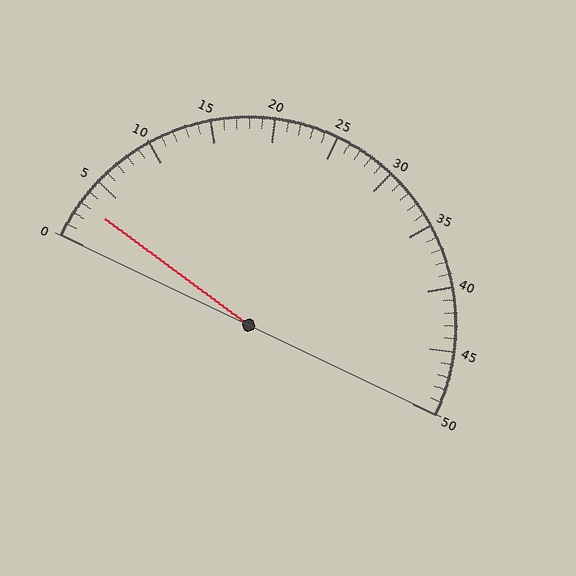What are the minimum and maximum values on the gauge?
The gauge ranges from 0 to 50.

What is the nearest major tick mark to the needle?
The nearest major tick mark is 5.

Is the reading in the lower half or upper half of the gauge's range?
The reading is in the lower half of the range (0 to 50).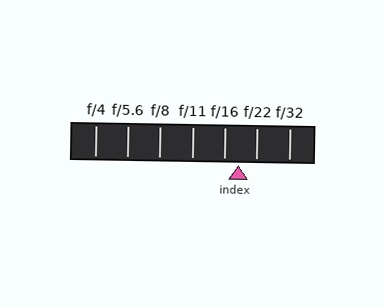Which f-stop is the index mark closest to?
The index mark is closest to f/16.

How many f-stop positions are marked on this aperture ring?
There are 7 f-stop positions marked.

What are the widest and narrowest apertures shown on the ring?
The widest aperture shown is f/4 and the narrowest is f/32.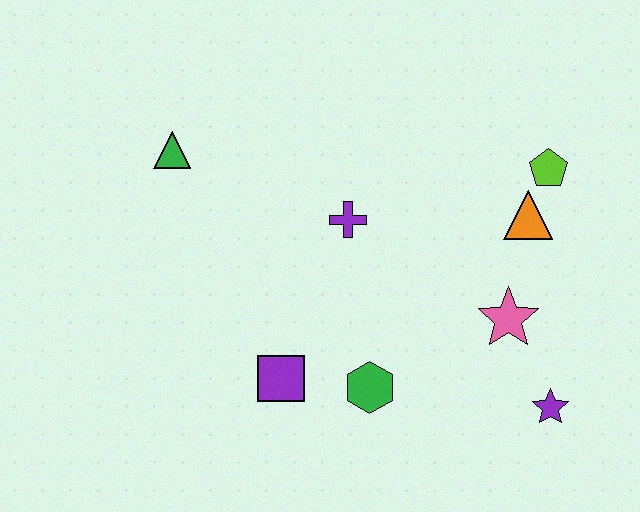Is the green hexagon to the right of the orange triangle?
No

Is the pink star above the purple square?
Yes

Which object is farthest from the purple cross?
The purple star is farthest from the purple cross.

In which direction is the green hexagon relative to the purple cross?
The green hexagon is below the purple cross.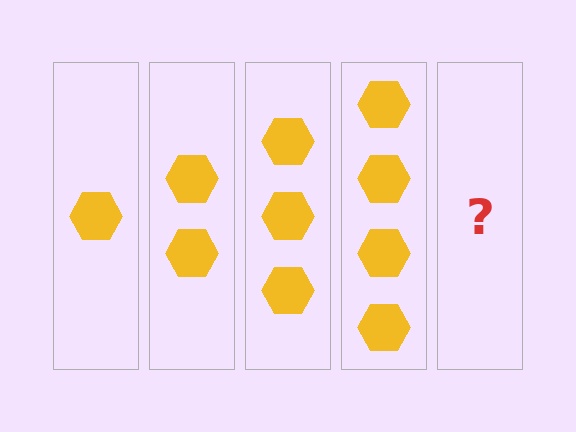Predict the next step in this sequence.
The next step is 5 hexagons.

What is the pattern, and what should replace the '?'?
The pattern is that each step adds one more hexagon. The '?' should be 5 hexagons.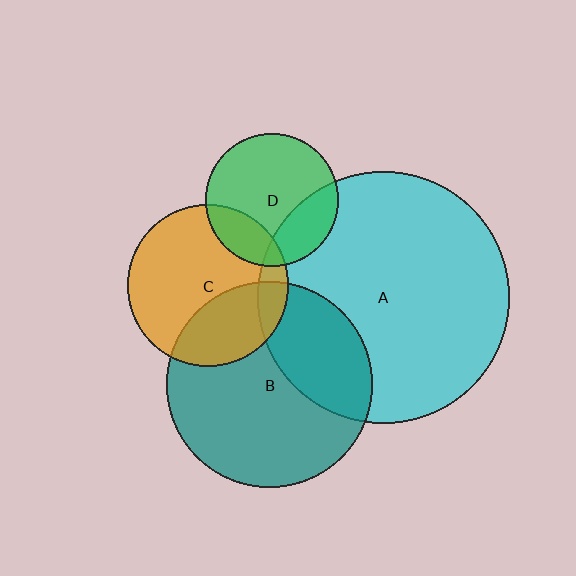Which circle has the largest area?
Circle A (cyan).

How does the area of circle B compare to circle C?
Approximately 1.6 times.